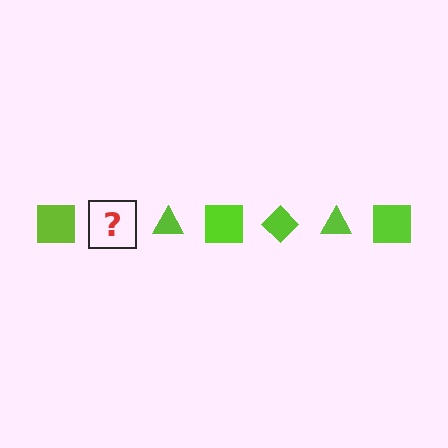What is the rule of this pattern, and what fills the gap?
The rule is that the pattern cycles through square, diamond, triangle shapes in lime. The gap should be filled with a lime diamond.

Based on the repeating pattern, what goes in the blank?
The blank should be a lime diamond.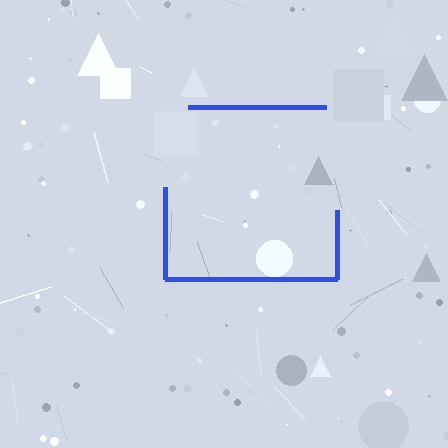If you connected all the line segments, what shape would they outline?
They would outline a square.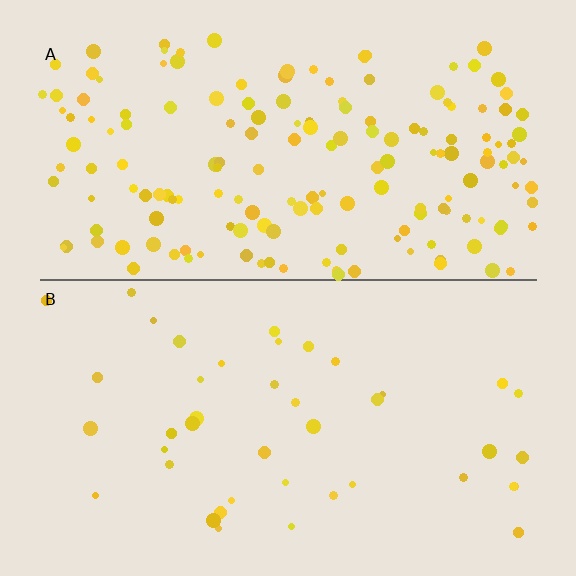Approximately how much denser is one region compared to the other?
Approximately 3.9× — region A over region B.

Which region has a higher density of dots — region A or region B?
A (the top).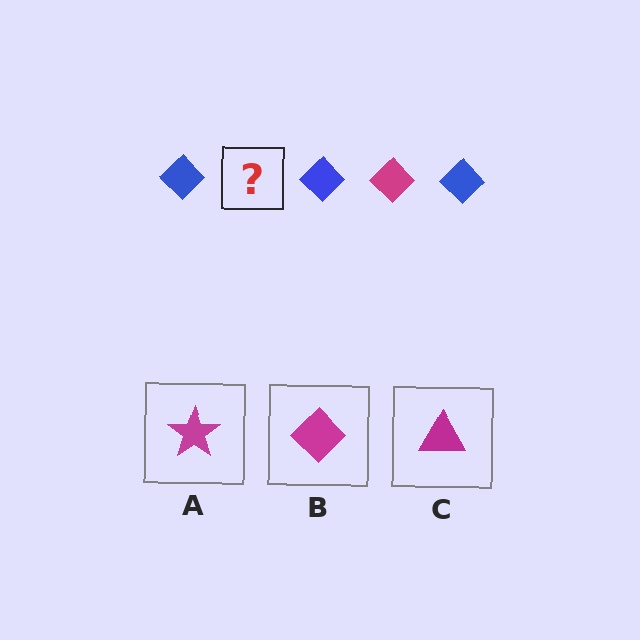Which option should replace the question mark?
Option B.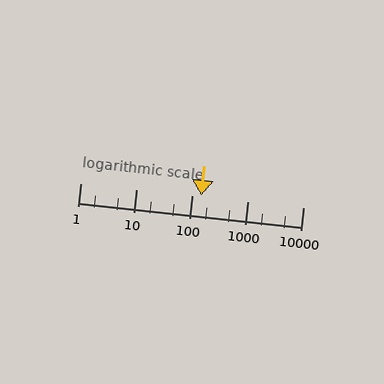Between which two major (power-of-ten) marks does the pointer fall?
The pointer is between 100 and 1000.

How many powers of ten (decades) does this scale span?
The scale spans 4 decades, from 1 to 10000.